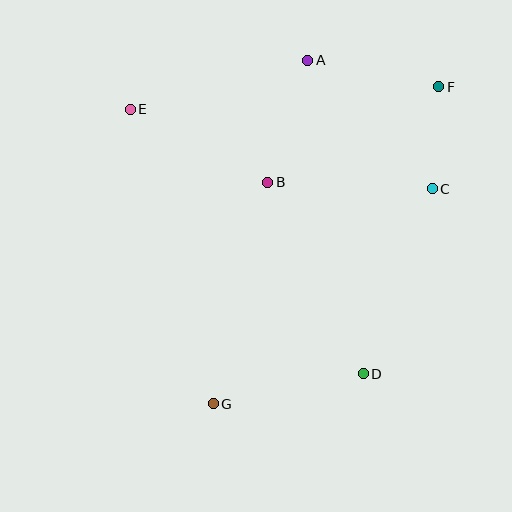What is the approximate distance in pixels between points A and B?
The distance between A and B is approximately 128 pixels.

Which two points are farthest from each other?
Points F and G are farthest from each other.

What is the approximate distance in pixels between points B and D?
The distance between B and D is approximately 214 pixels.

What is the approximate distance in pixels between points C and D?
The distance between C and D is approximately 197 pixels.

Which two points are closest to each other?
Points C and F are closest to each other.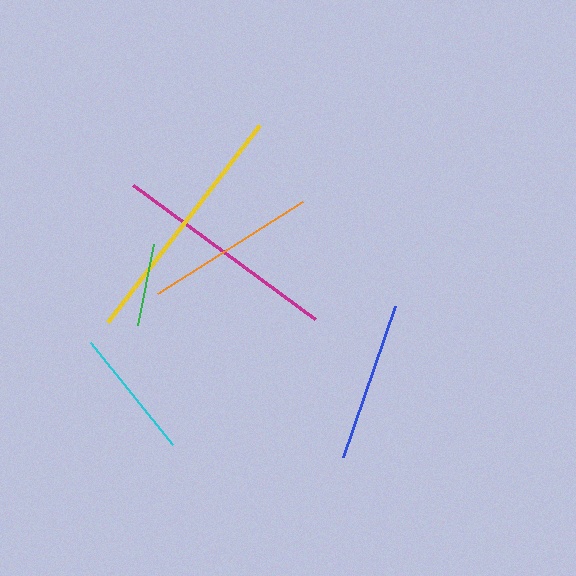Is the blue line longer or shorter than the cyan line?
The blue line is longer than the cyan line.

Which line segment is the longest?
The yellow line is the longest at approximately 248 pixels.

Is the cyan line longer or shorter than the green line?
The cyan line is longer than the green line.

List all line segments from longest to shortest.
From longest to shortest: yellow, magenta, orange, blue, cyan, green.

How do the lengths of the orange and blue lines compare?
The orange and blue lines are approximately the same length.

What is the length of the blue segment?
The blue segment is approximately 159 pixels long.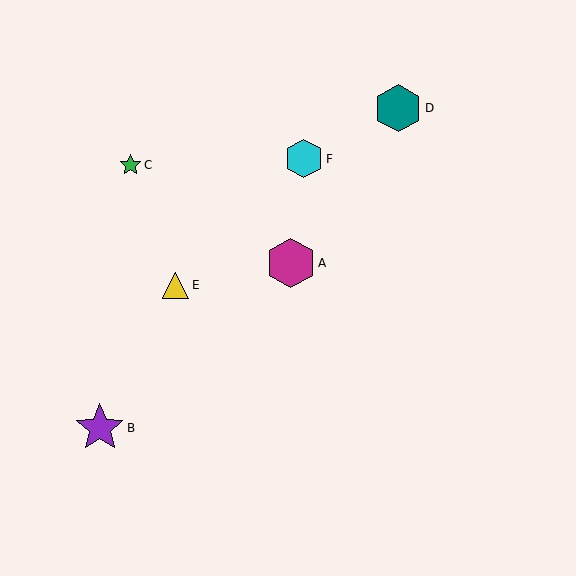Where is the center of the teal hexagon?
The center of the teal hexagon is at (398, 108).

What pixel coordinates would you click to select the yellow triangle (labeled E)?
Click at (175, 285) to select the yellow triangle E.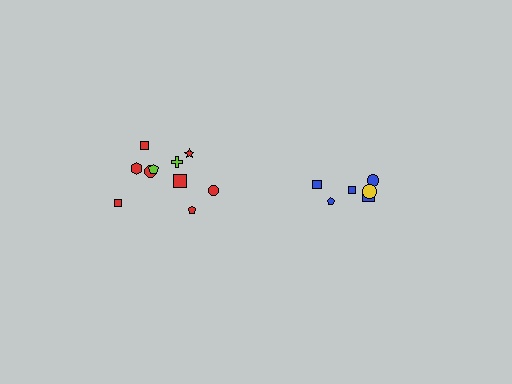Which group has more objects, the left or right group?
The left group.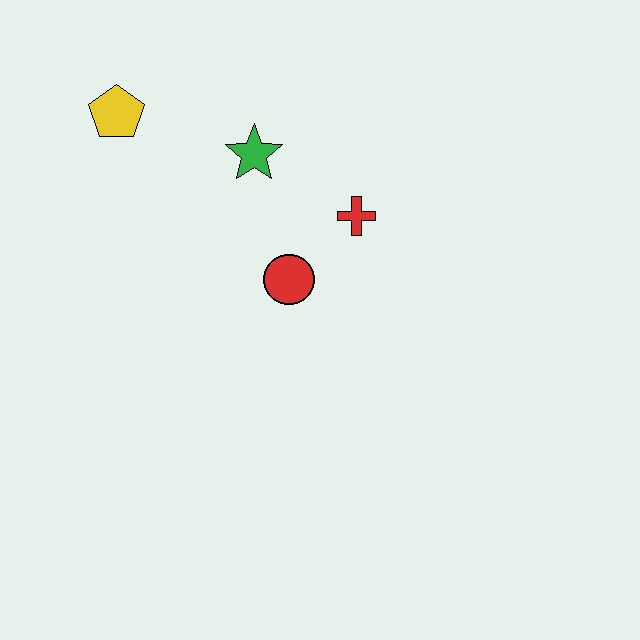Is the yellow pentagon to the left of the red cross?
Yes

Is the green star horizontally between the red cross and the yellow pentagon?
Yes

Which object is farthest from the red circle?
The yellow pentagon is farthest from the red circle.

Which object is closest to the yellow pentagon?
The green star is closest to the yellow pentagon.